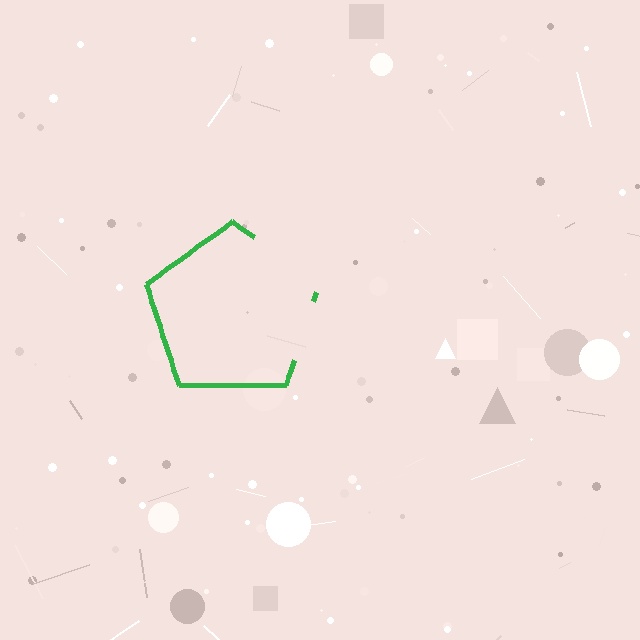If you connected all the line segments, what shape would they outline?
They would outline a pentagon.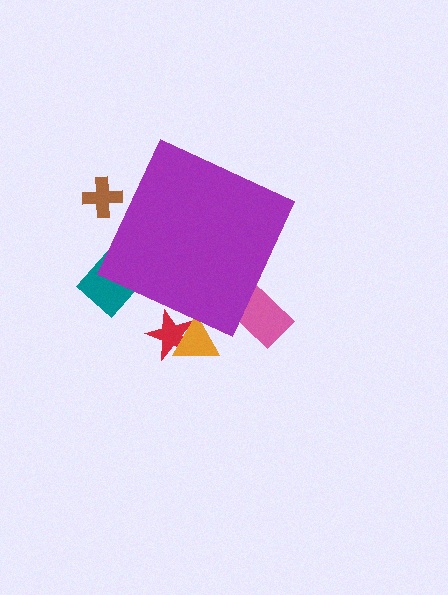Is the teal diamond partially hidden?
Yes, the teal diamond is partially hidden behind the purple diamond.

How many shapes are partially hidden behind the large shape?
5 shapes are partially hidden.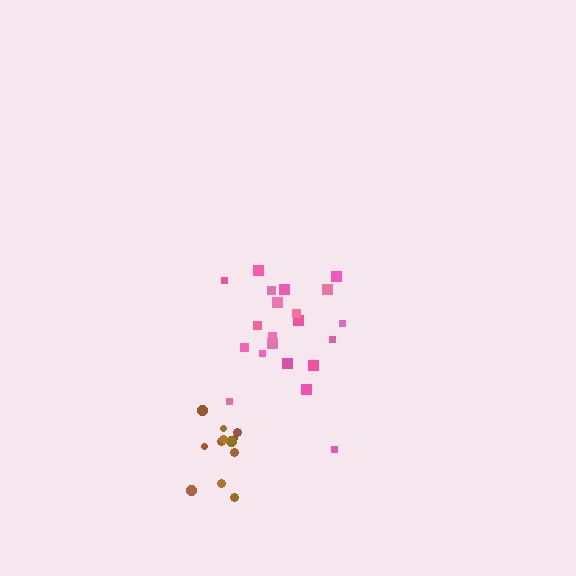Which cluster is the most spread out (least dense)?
Pink.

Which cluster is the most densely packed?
Brown.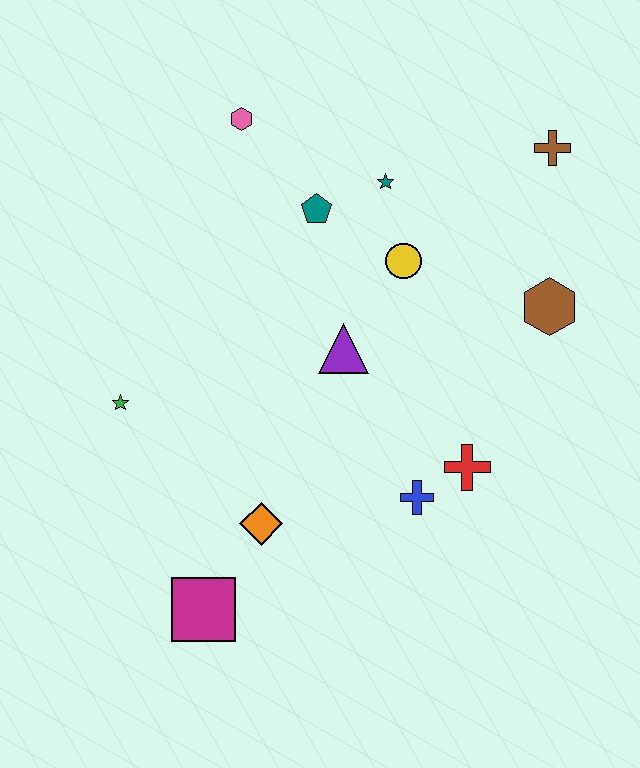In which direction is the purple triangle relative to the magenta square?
The purple triangle is above the magenta square.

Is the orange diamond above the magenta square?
Yes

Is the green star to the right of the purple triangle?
No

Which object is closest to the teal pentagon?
The teal star is closest to the teal pentagon.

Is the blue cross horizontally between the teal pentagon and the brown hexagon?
Yes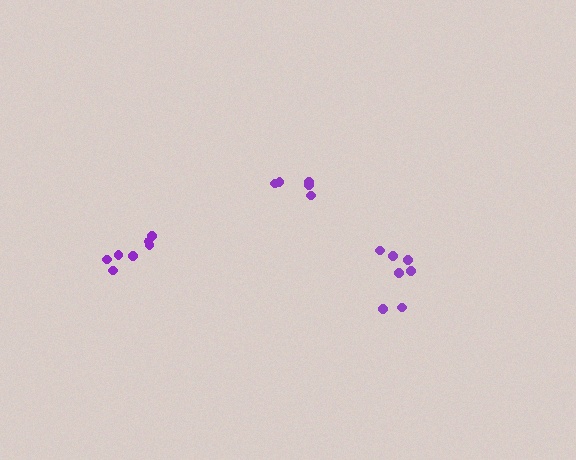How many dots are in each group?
Group 1: 5 dots, Group 2: 7 dots, Group 3: 7 dots (19 total).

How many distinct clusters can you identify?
There are 3 distinct clusters.